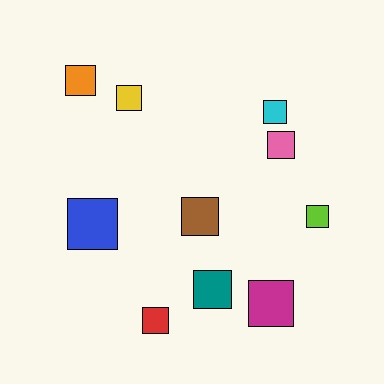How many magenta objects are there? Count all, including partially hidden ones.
There is 1 magenta object.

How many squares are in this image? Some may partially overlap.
There are 10 squares.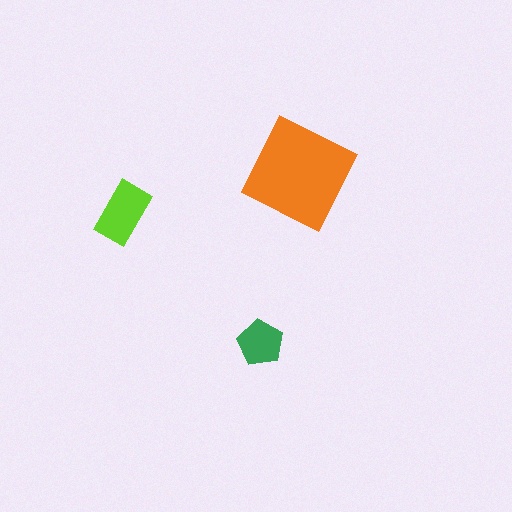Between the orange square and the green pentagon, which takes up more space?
The orange square.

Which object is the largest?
The orange square.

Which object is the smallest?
The green pentagon.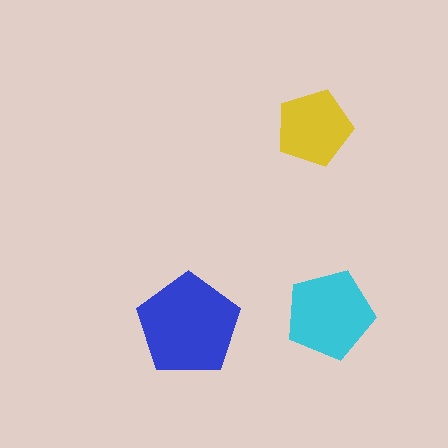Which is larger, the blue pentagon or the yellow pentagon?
The blue one.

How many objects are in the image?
There are 3 objects in the image.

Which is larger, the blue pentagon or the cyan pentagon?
The blue one.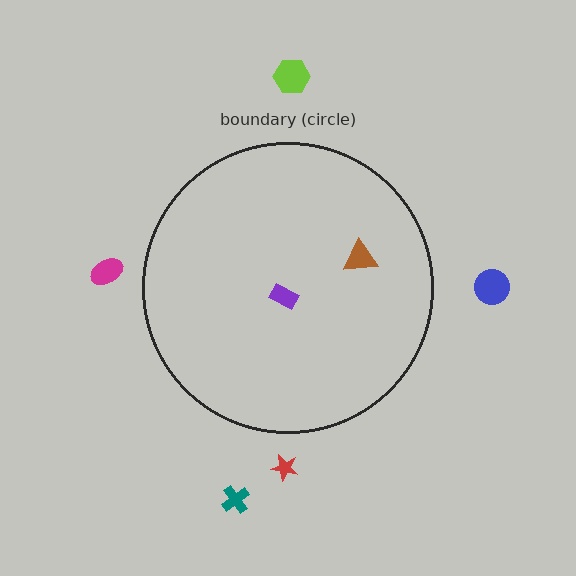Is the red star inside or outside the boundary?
Outside.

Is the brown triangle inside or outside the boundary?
Inside.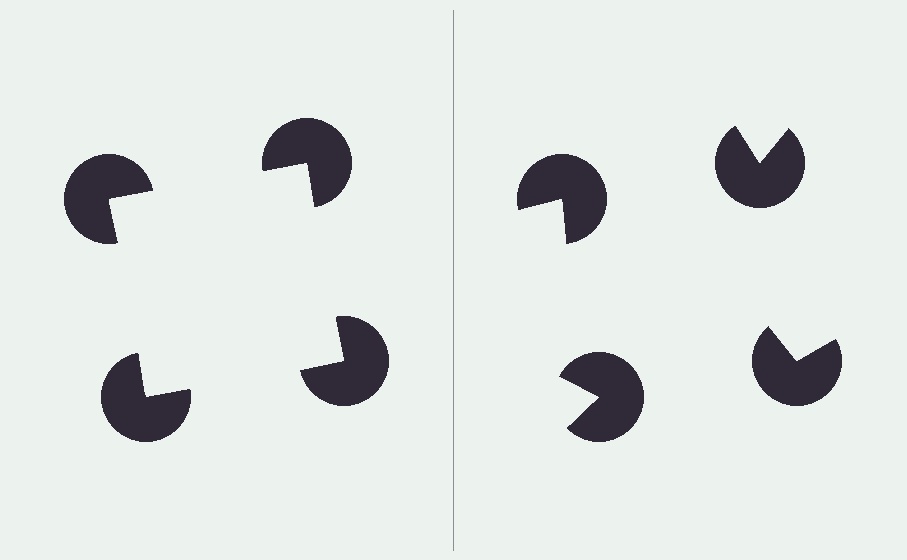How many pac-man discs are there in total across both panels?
8 — 4 on each side.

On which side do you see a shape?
An illusory square appears on the left side. On the right side the wedge cuts are rotated, so no coherent shape forms.